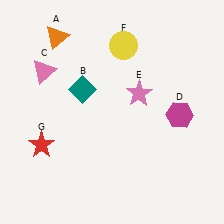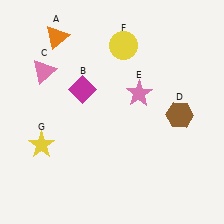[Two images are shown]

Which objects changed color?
B changed from teal to magenta. D changed from magenta to brown. G changed from red to yellow.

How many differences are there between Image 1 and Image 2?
There are 3 differences between the two images.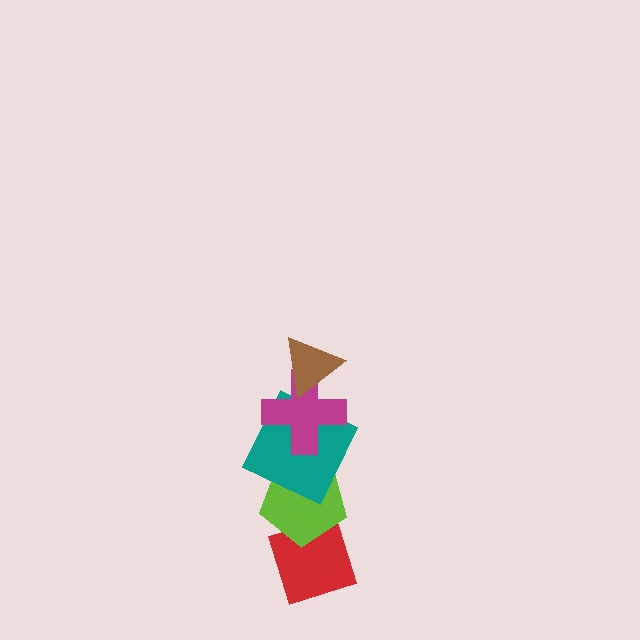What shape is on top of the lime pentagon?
The teal square is on top of the lime pentagon.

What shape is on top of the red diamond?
The lime pentagon is on top of the red diamond.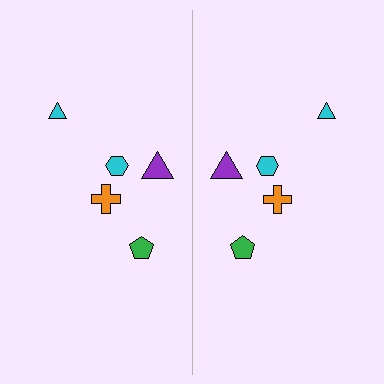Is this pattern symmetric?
Yes, this pattern has bilateral (reflection) symmetry.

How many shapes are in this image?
There are 10 shapes in this image.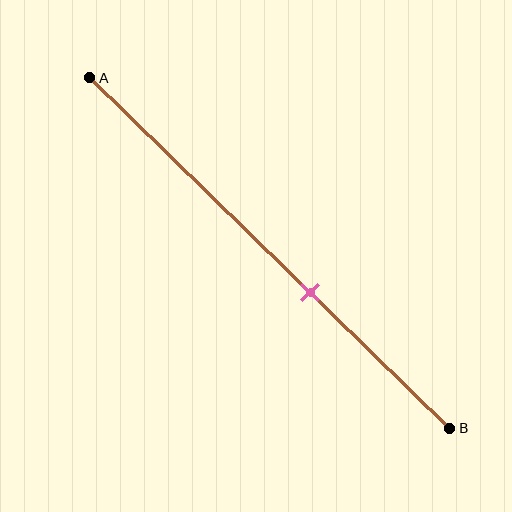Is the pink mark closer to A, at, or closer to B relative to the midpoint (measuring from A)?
The pink mark is closer to point B than the midpoint of segment AB.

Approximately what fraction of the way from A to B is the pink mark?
The pink mark is approximately 60% of the way from A to B.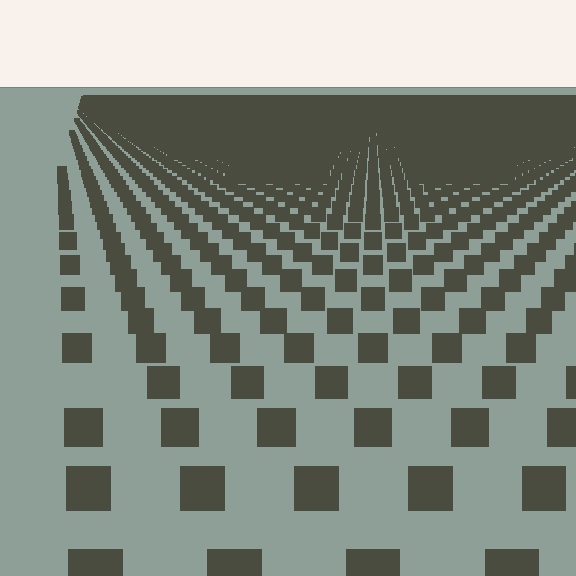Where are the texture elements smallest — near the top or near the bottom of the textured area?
Near the top.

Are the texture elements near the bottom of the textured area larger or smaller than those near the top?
Larger. Near the bottom, elements are closer to the viewer and appear at a bigger on-screen size.